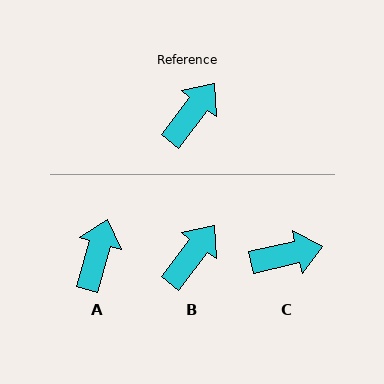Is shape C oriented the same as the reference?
No, it is off by about 40 degrees.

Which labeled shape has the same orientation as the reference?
B.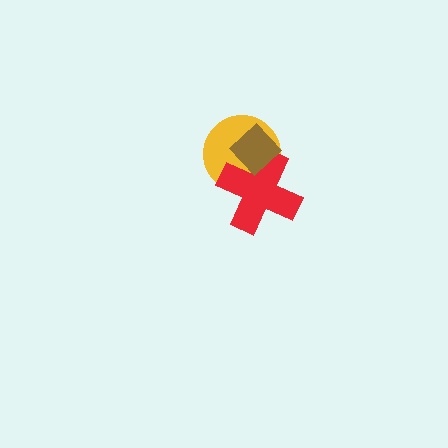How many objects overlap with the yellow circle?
2 objects overlap with the yellow circle.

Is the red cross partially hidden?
Yes, it is partially covered by another shape.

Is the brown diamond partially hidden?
No, no other shape covers it.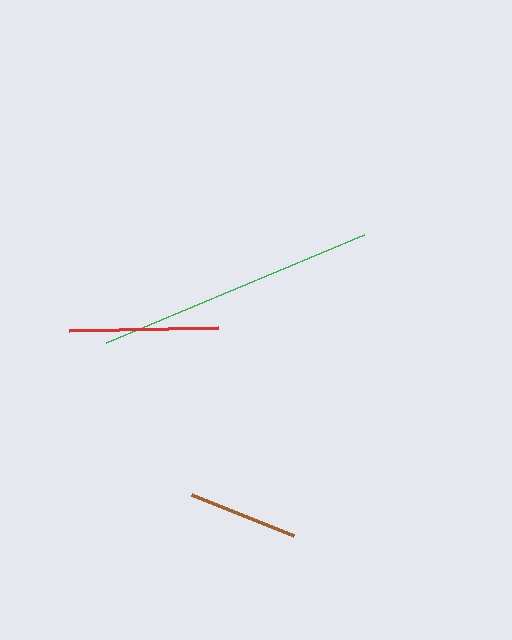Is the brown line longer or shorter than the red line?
The red line is longer than the brown line.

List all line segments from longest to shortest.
From longest to shortest: green, red, brown.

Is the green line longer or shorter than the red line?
The green line is longer than the red line.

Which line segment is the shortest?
The brown line is the shortest at approximately 110 pixels.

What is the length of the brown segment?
The brown segment is approximately 110 pixels long.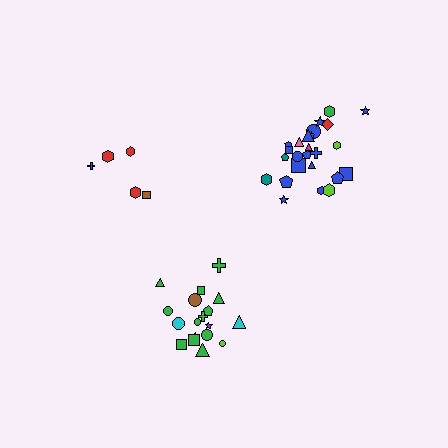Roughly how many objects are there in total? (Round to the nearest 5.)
Roughly 50 objects in total.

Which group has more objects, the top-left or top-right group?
The top-right group.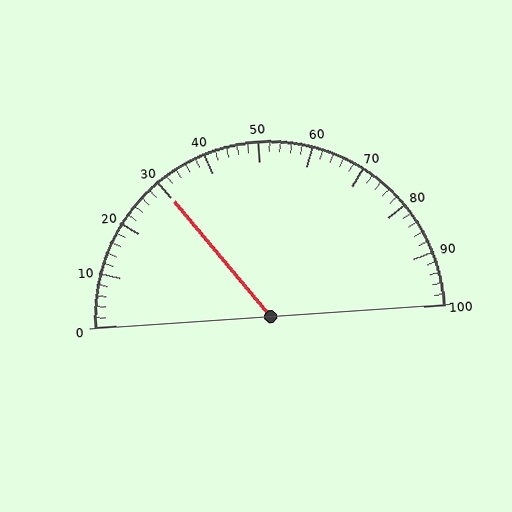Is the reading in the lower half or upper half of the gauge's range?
The reading is in the lower half of the range (0 to 100).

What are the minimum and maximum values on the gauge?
The gauge ranges from 0 to 100.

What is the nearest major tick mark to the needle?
The nearest major tick mark is 30.